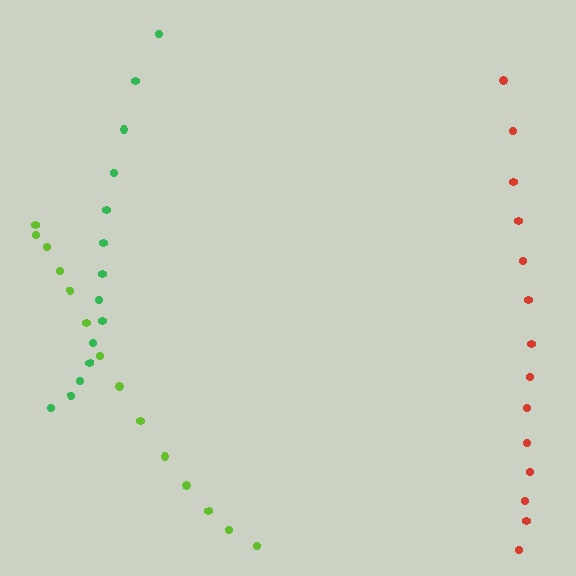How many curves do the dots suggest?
There are 3 distinct paths.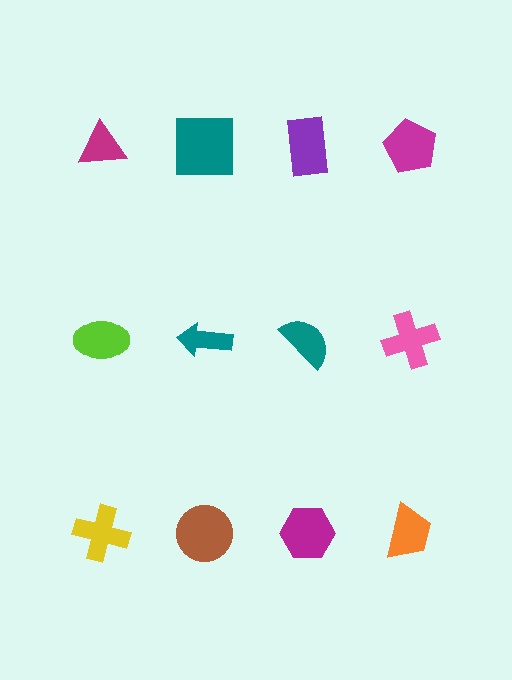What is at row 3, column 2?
A brown circle.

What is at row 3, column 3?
A magenta hexagon.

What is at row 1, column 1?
A magenta triangle.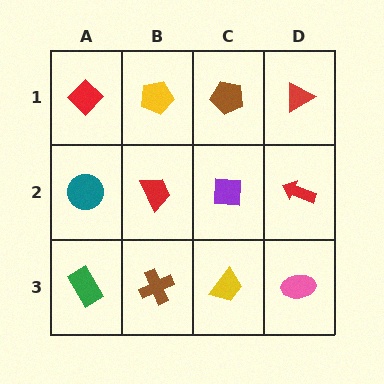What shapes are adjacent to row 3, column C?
A purple square (row 2, column C), a brown cross (row 3, column B), a pink ellipse (row 3, column D).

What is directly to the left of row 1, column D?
A brown pentagon.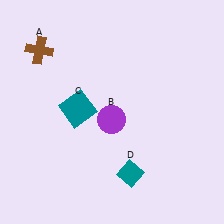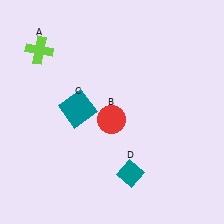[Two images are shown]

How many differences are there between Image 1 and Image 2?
There are 2 differences between the two images.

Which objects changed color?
A changed from brown to lime. B changed from purple to red.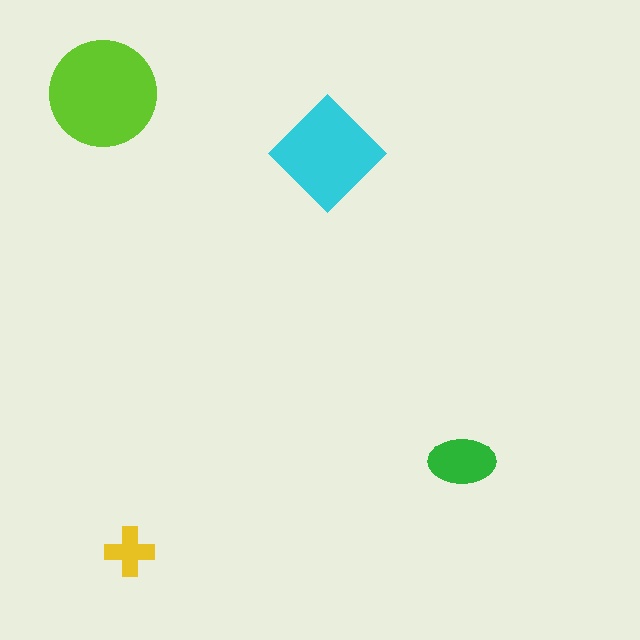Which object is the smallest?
The yellow cross.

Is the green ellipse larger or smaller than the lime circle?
Smaller.